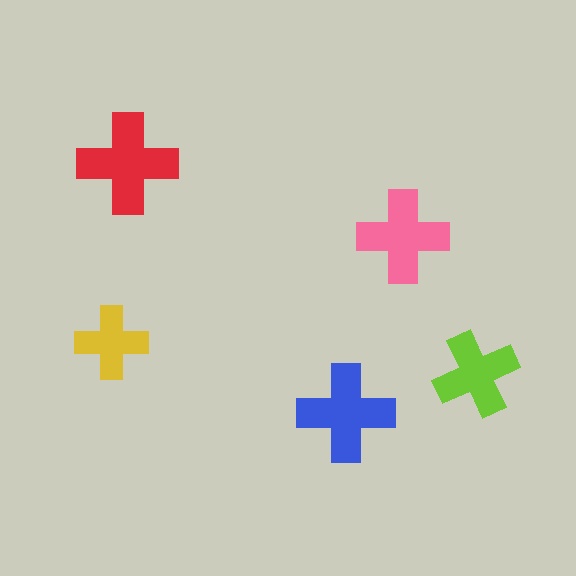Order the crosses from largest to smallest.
the red one, the blue one, the pink one, the lime one, the yellow one.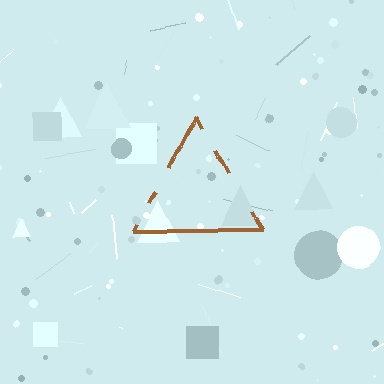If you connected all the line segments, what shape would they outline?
They would outline a triangle.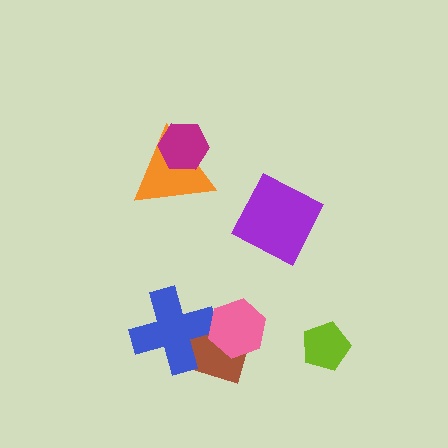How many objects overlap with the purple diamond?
0 objects overlap with the purple diamond.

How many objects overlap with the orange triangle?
1 object overlaps with the orange triangle.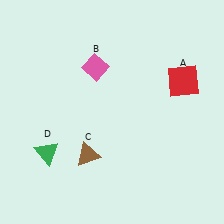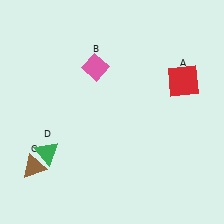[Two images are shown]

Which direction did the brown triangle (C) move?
The brown triangle (C) moved left.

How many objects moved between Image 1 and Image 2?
1 object moved between the two images.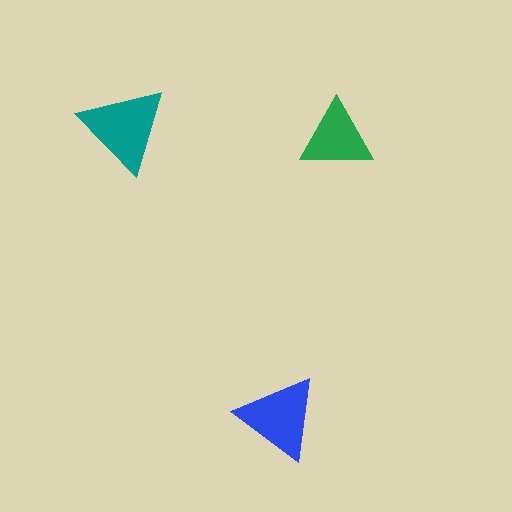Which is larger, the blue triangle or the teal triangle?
The teal one.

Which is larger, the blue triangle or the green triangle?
The blue one.